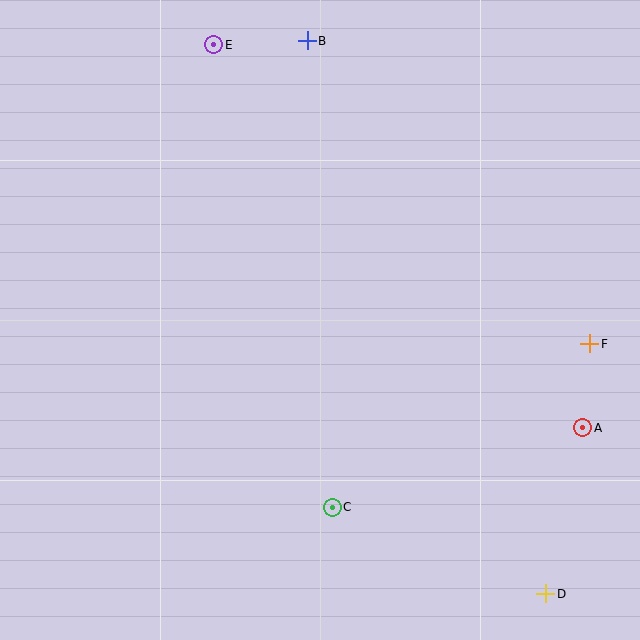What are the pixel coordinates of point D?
Point D is at (546, 594).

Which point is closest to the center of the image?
Point C at (332, 507) is closest to the center.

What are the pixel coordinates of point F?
Point F is at (590, 344).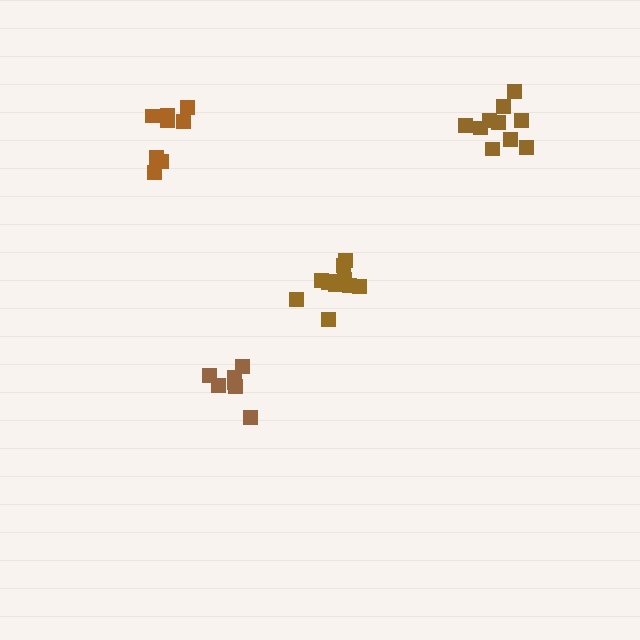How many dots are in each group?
Group 1: 10 dots, Group 2: 7 dots, Group 3: 11 dots, Group 4: 8 dots (36 total).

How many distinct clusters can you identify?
There are 4 distinct clusters.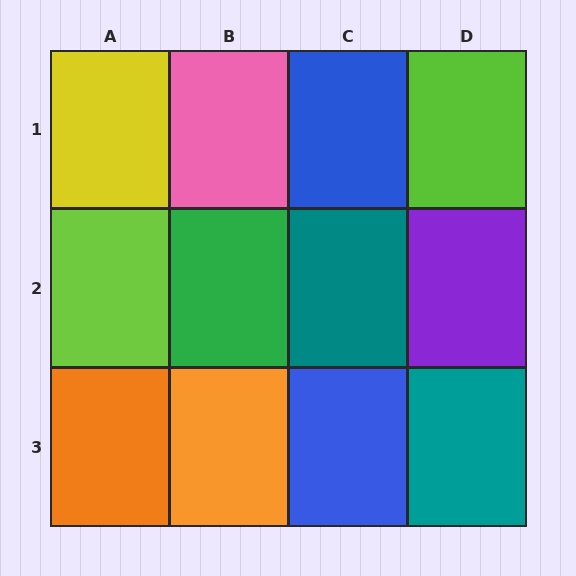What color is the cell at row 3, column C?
Blue.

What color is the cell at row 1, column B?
Pink.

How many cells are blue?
2 cells are blue.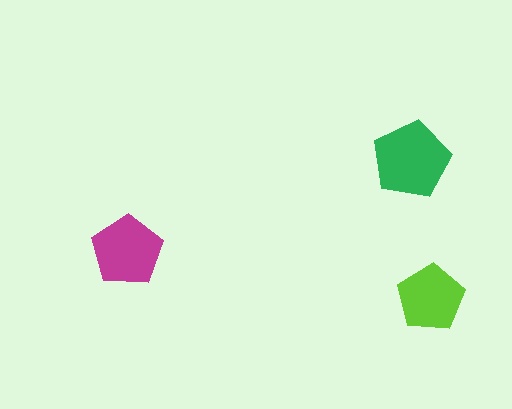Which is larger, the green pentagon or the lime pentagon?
The green one.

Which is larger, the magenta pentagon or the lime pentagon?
The magenta one.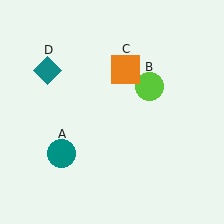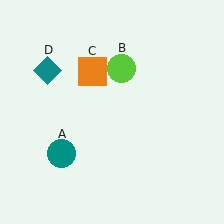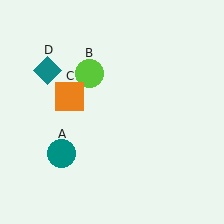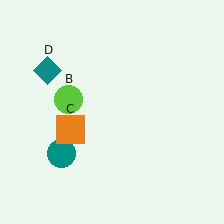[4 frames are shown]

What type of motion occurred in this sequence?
The lime circle (object B), orange square (object C) rotated counterclockwise around the center of the scene.